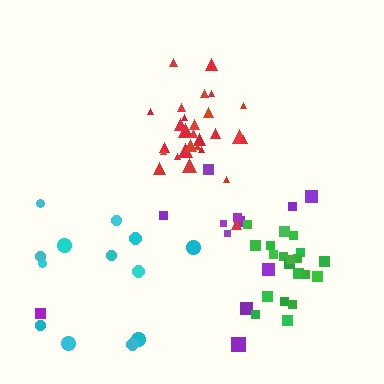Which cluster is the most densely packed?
Green.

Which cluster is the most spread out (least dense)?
Purple.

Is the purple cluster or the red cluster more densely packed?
Red.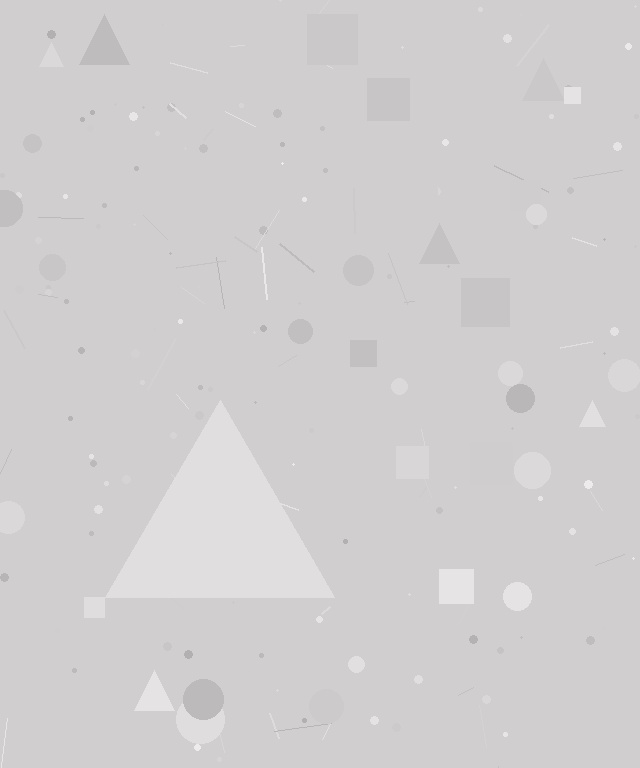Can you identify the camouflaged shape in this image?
The camouflaged shape is a triangle.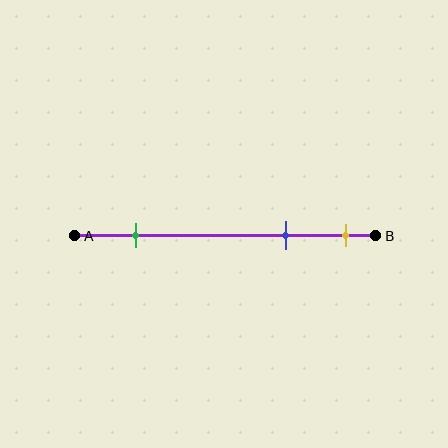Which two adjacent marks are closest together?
The blue and yellow marks are the closest adjacent pair.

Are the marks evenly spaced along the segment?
No, the marks are not evenly spaced.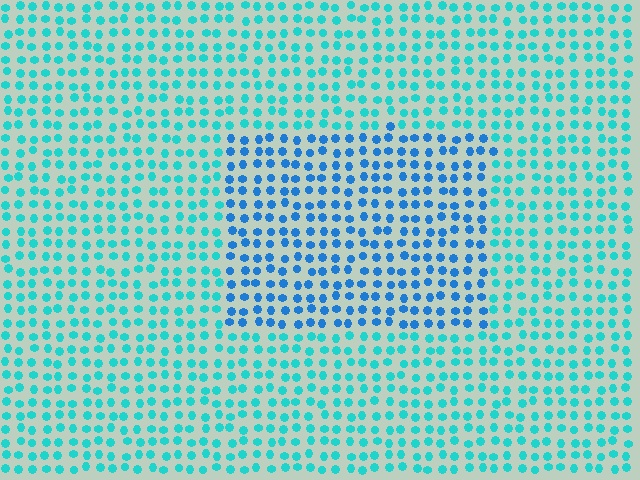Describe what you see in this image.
The image is filled with small cyan elements in a uniform arrangement. A rectangle-shaped region is visible where the elements are tinted to a slightly different hue, forming a subtle color boundary.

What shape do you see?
I see a rectangle.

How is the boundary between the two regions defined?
The boundary is defined purely by a slight shift in hue (about 33 degrees). Spacing, size, and orientation are identical on both sides.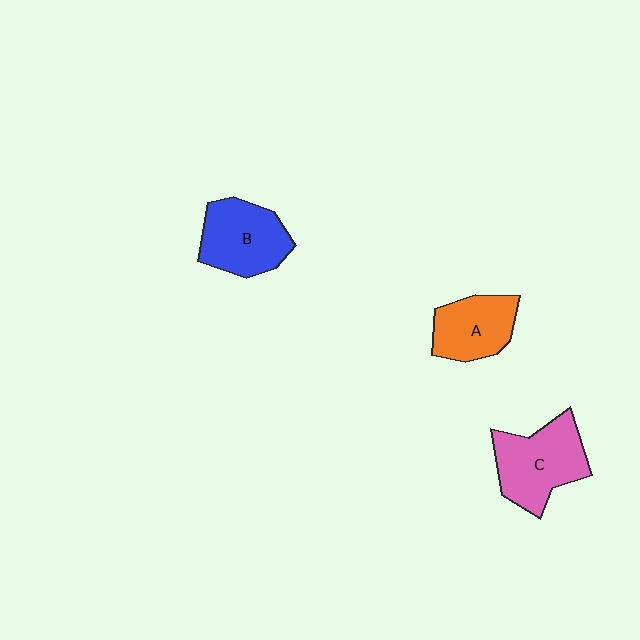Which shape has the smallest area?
Shape A (orange).